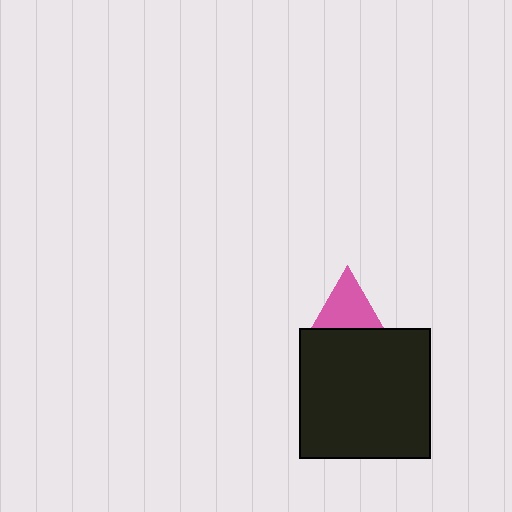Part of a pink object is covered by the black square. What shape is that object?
It is a triangle.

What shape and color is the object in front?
The object in front is a black square.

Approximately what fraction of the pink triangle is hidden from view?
Roughly 40% of the pink triangle is hidden behind the black square.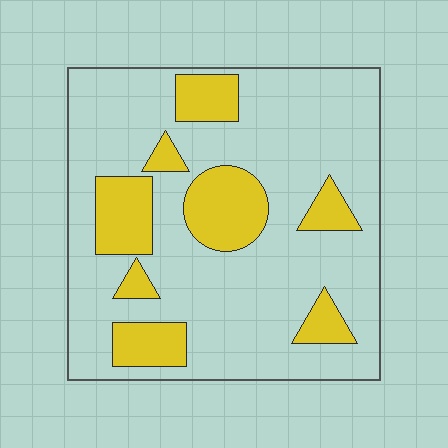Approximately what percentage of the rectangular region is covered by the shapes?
Approximately 25%.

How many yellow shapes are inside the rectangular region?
8.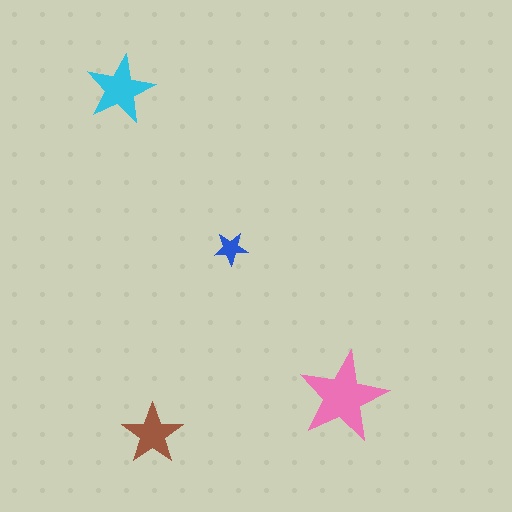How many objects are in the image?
There are 4 objects in the image.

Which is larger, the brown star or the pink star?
The pink one.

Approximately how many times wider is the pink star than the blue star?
About 2.5 times wider.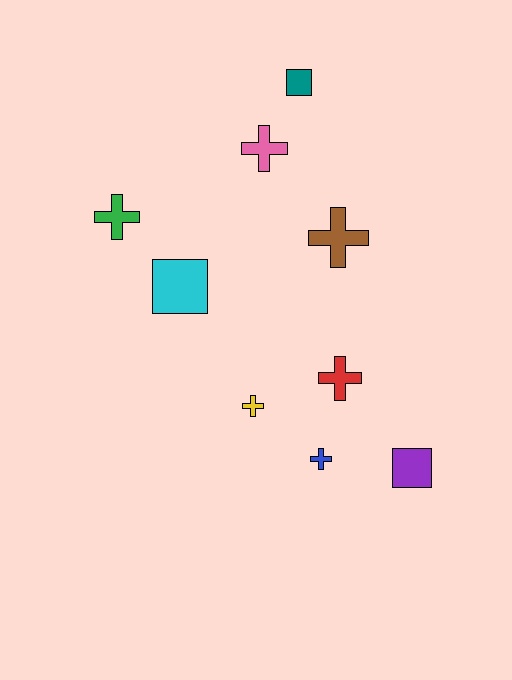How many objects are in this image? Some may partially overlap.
There are 9 objects.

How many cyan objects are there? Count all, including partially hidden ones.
There is 1 cyan object.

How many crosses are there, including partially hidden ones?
There are 6 crosses.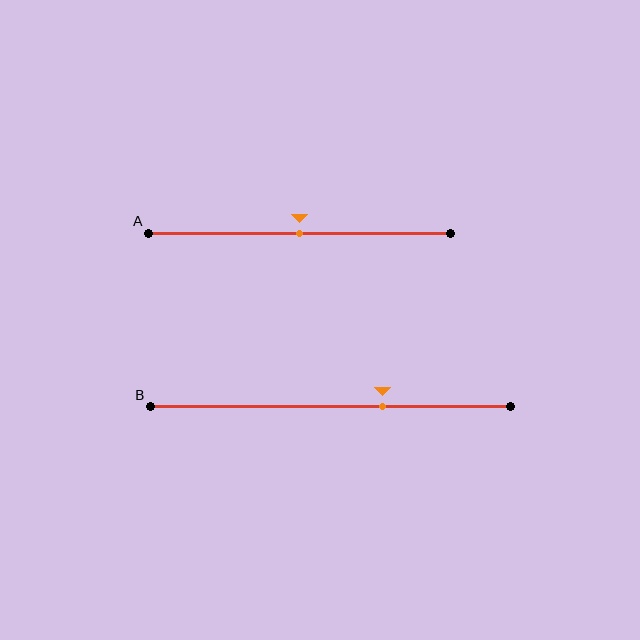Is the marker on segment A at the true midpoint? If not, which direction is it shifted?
Yes, the marker on segment A is at the true midpoint.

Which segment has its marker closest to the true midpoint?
Segment A has its marker closest to the true midpoint.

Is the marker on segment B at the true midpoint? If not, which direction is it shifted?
No, the marker on segment B is shifted to the right by about 14% of the segment length.